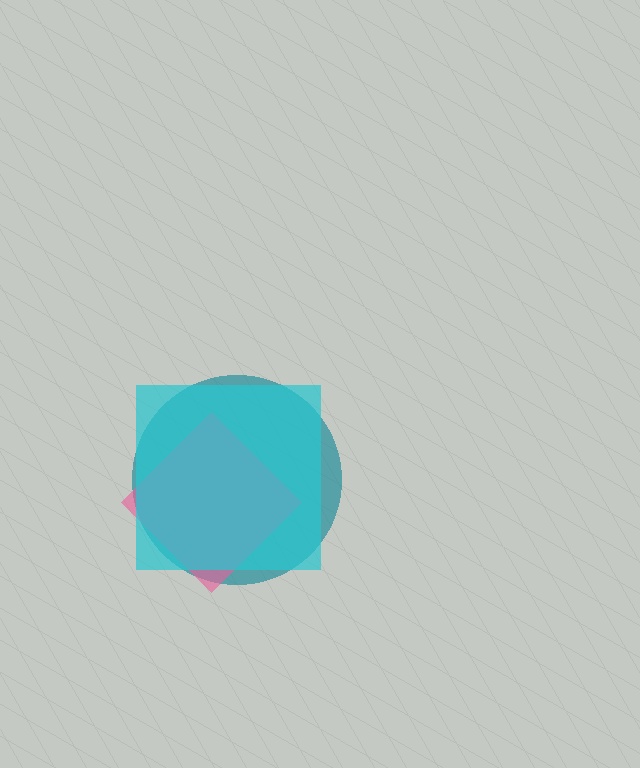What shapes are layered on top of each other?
The layered shapes are: a teal circle, a pink diamond, a cyan square.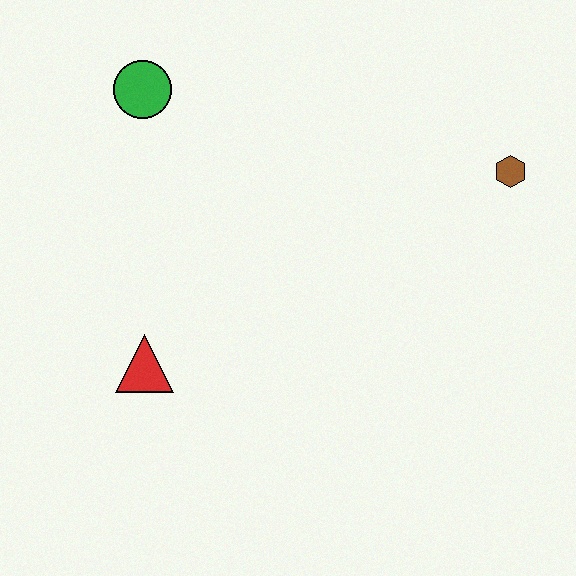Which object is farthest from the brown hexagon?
The red triangle is farthest from the brown hexagon.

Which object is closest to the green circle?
The red triangle is closest to the green circle.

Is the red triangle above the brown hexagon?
No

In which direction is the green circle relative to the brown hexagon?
The green circle is to the left of the brown hexagon.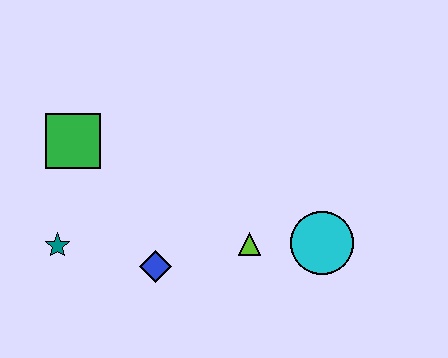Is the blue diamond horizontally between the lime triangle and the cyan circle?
No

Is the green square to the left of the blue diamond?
Yes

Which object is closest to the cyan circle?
The lime triangle is closest to the cyan circle.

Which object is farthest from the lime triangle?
The green square is farthest from the lime triangle.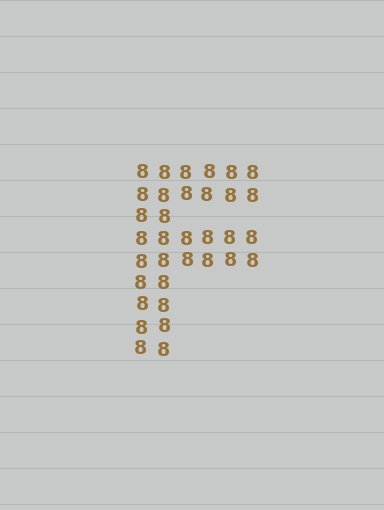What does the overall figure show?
The overall figure shows the letter F.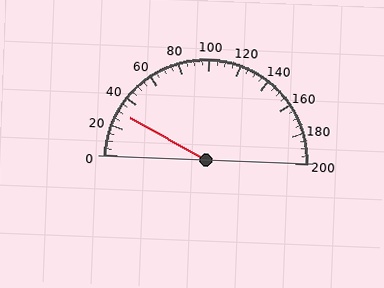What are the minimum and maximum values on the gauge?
The gauge ranges from 0 to 200.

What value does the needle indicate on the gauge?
The needle indicates approximately 30.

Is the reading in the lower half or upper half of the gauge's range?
The reading is in the lower half of the range (0 to 200).